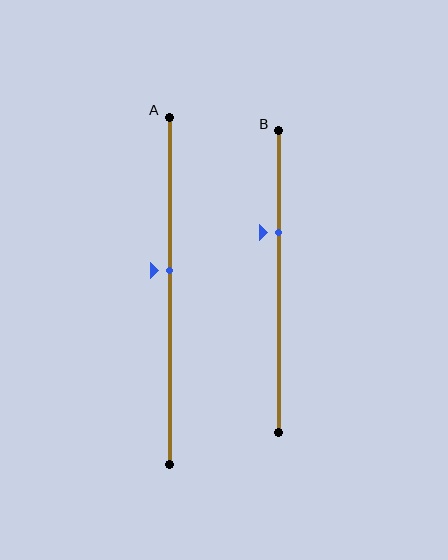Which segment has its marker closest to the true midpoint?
Segment A has its marker closest to the true midpoint.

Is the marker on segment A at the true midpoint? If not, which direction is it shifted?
No, the marker on segment A is shifted upward by about 6% of the segment length.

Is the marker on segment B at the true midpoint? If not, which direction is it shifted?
No, the marker on segment B is shifted upward by about 16% of the segment length.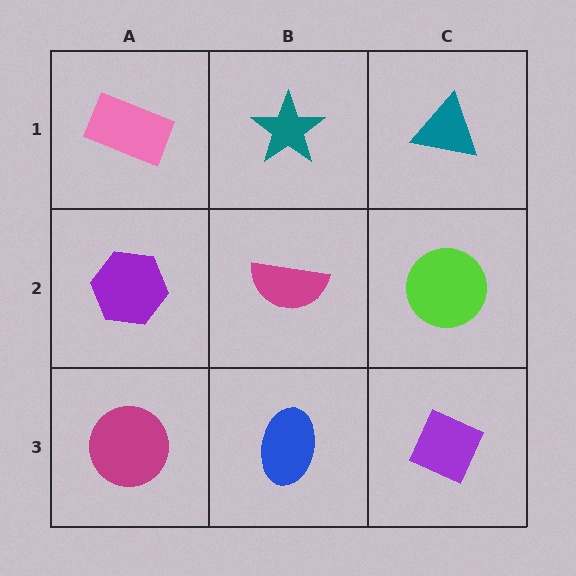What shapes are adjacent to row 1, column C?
A lime circle (row 2, column C), a teal star (row 1, column B).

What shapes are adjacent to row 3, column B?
A magenta semicircle (row 2, column B), a magenta circle (row 3, column A), a purple diamond (row 3, column C).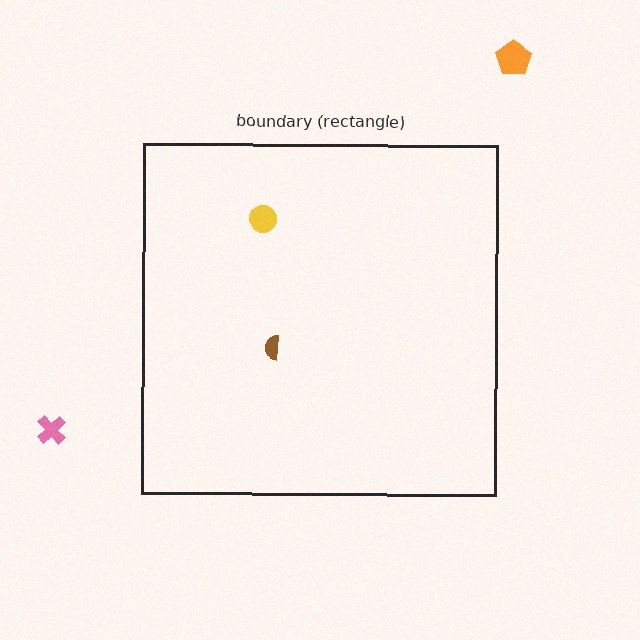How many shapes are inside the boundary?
2 inside, 2 outside.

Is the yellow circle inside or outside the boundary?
Inside.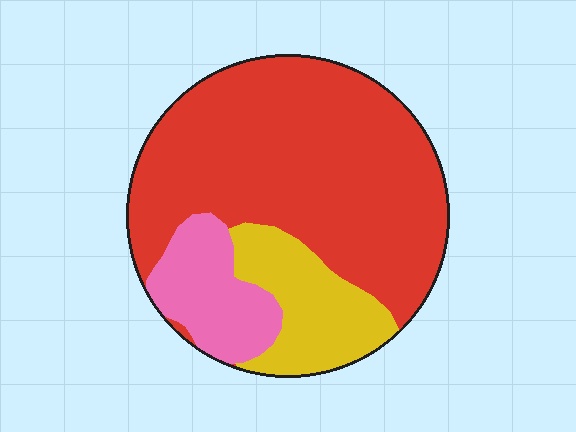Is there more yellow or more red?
Red.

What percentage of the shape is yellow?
Yellow takes up about one sixth (1/6) of the shape.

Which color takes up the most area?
Red, at roughly 65%.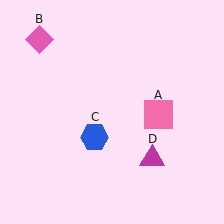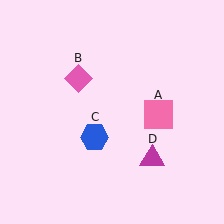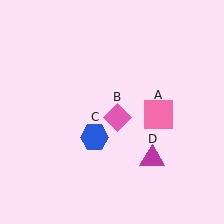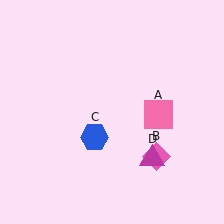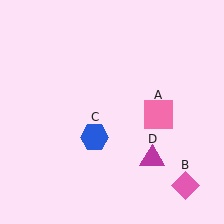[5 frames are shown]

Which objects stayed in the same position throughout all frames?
Pink square (object A) and blue hexagon (object C) and magenta triangle (object D) remained stationary.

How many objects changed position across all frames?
1 object changed position: pink diamond (object B).